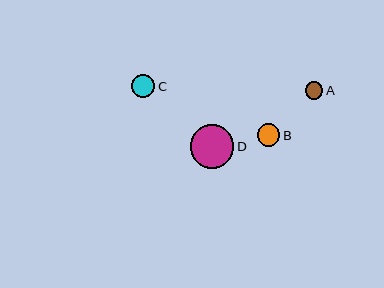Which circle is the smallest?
Circle A is the smallest with a size of approximately 17 pixels.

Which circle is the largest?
Circle D is the largest with a size of approximately 43 pixels.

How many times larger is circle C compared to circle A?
Circle C is approximately 1.3 times the size of circle A.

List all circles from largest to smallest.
From largest to smallest: D, B, C, A.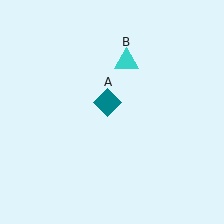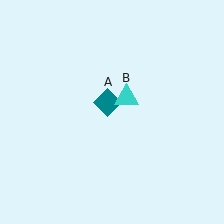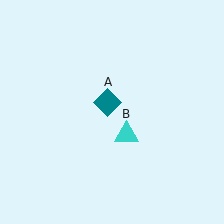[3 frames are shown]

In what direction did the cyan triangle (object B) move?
The cyan triangle (object B) moved down.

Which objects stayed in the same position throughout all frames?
Teal diamond (object A) remained stationary.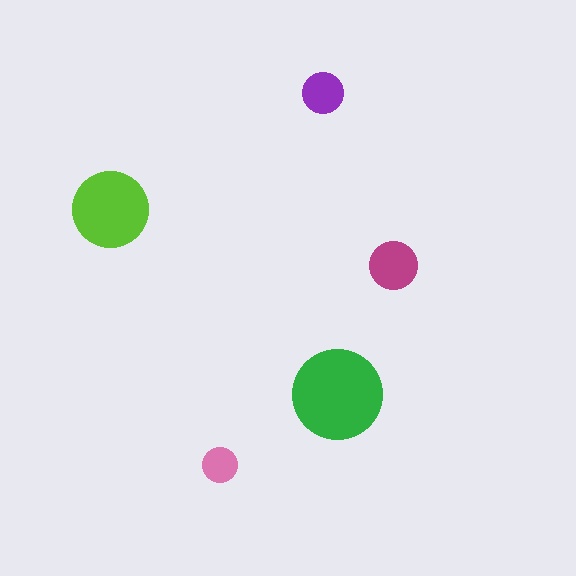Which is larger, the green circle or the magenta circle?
The green one.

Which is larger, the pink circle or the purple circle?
The purple one.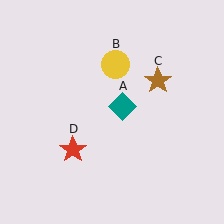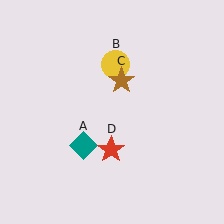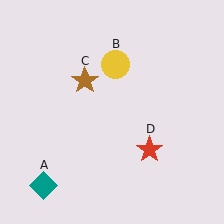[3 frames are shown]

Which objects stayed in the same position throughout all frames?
Yellow circle (object B) remained stationary.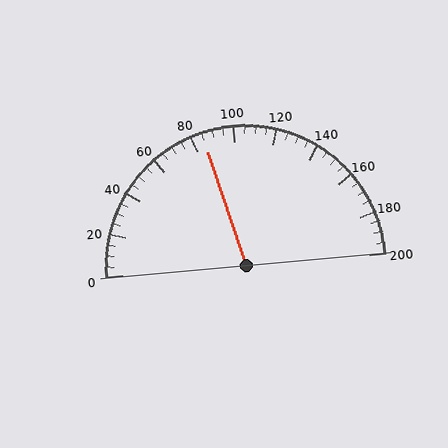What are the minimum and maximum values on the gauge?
The gauge ranges from 0 to 200.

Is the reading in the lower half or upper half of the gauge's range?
The reading is in the lower half of the range (0 to 200).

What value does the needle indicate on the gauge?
The needle indicates approximately 85.